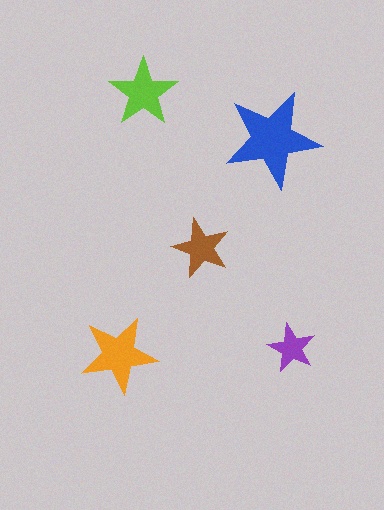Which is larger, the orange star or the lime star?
The orange one.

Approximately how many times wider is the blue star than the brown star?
About 1.5 times wider.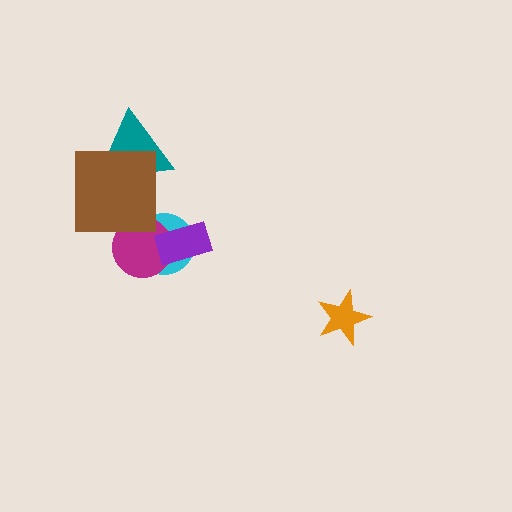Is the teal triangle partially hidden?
Yes, it is partially covered by another shape.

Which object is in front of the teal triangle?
The brown square is in front of the teal triangle.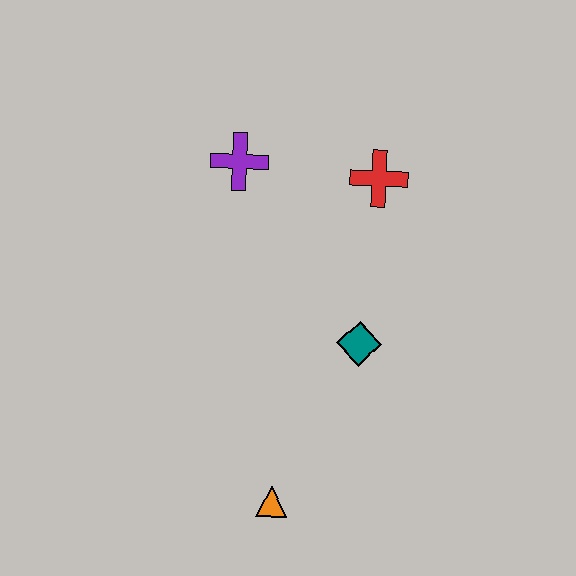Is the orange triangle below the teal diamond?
Yes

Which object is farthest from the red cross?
The orange triangle is farthest from the red cross.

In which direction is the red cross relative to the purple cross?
The red cross is to the right of the purple cross.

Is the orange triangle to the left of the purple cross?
No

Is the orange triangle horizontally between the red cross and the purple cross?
Yes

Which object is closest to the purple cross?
The red cross is closest to the purple cross.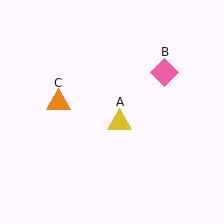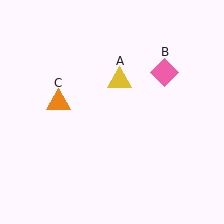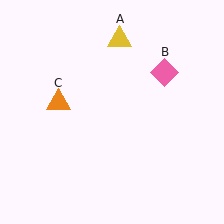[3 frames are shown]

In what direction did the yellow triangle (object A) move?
The yellow triangle (object A) moved up.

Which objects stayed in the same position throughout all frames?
Pink diamond (object B) and orange triangle (object C) remained stationary.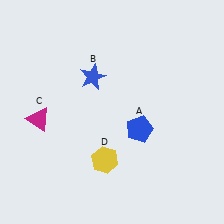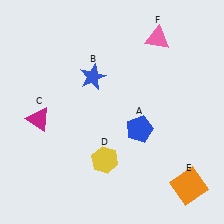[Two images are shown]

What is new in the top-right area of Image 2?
A pink triangle (F) was added in the top-right area of Image 2.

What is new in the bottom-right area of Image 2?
An orange square (E) was added in the bottom-right area of Image 2.